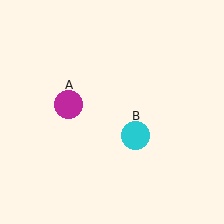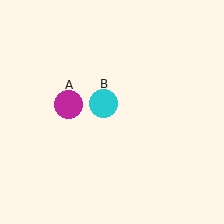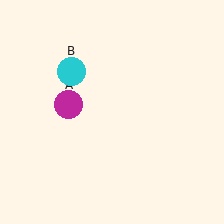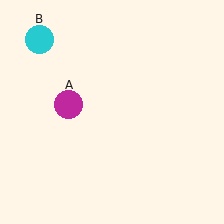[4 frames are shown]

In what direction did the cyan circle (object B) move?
The cyan circle (object B) moved up and to the left.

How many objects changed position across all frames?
1 object changed position: cyan circle (object B).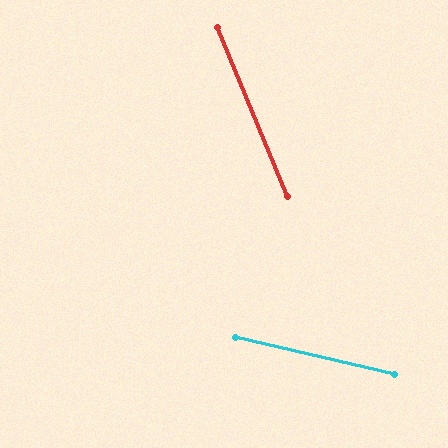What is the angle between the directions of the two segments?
Approximately 54 degrees.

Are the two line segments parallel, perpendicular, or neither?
Neither parallel nor perpendicular — they differ by about 54°.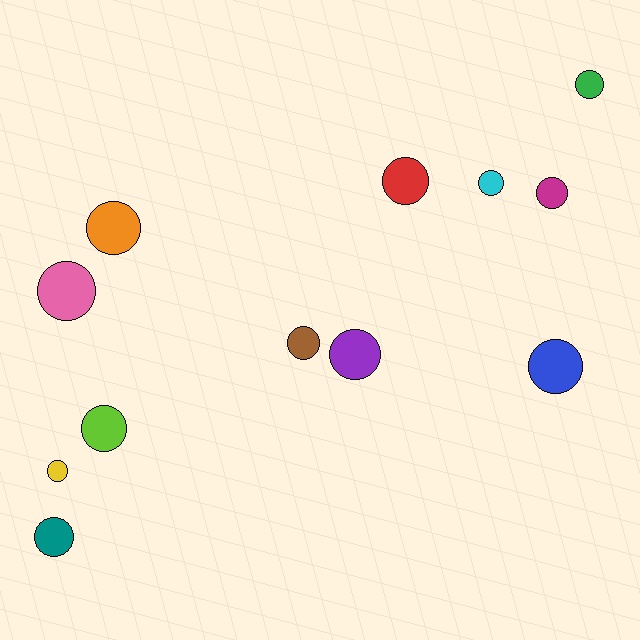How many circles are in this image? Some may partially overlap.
There are 12 circles.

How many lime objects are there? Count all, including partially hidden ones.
There is 1 lime object.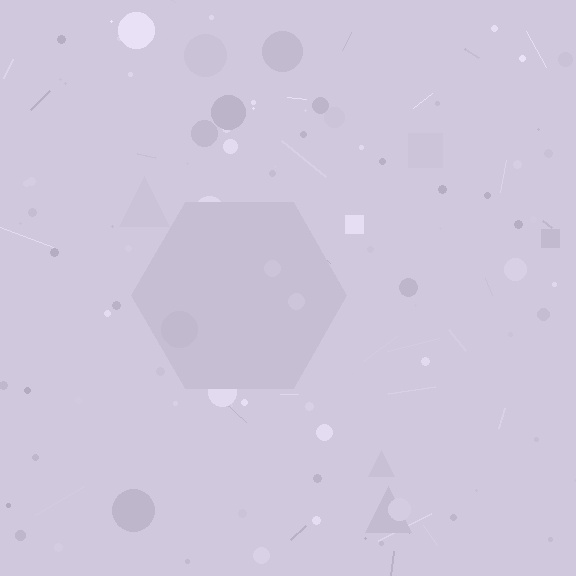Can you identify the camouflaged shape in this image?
The camouflaged shape is a hexagon.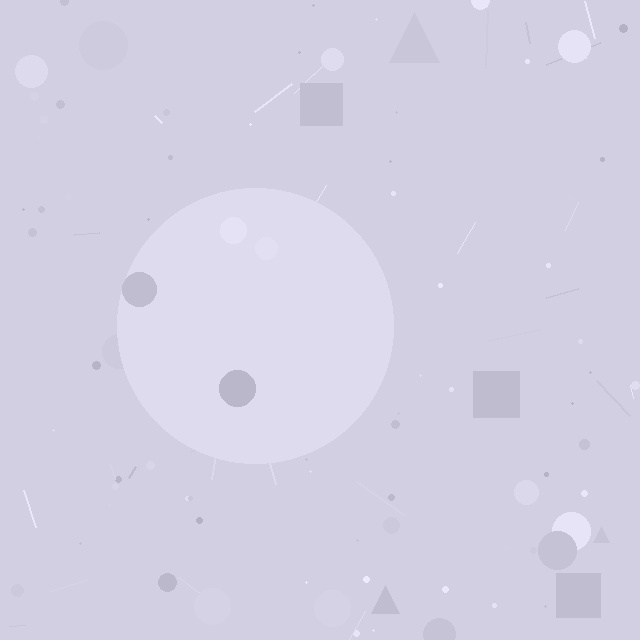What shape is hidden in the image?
A circle is hidden in the image.